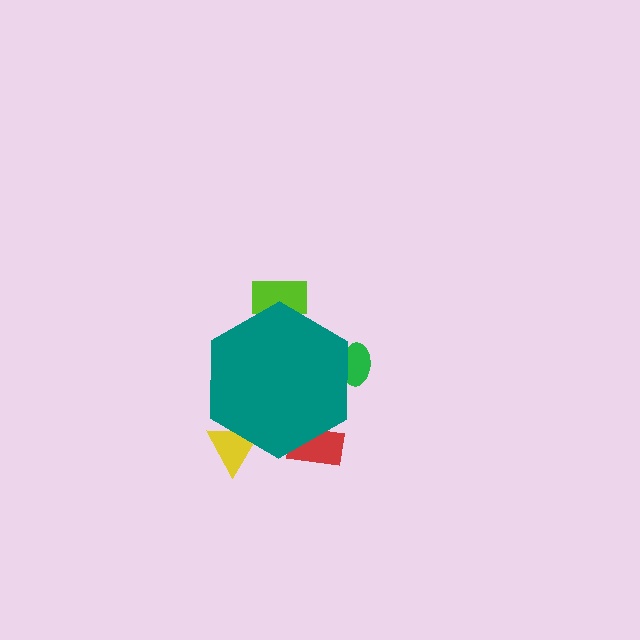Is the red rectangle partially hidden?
Yes, the red rectangle is partially hidden behind the teal hexagon.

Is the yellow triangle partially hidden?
Yes, the yellow triangle is partially hidden behind the teal hexagon.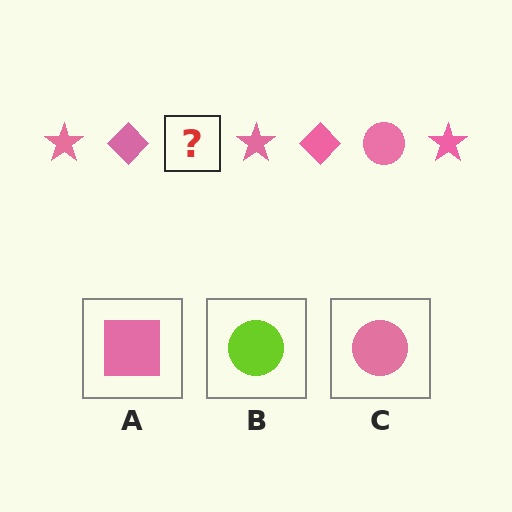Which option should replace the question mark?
Option C.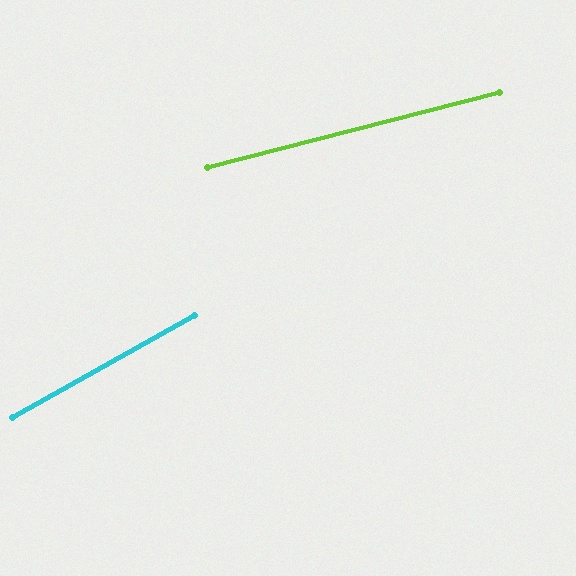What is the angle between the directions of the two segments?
Approximately 15 degrees.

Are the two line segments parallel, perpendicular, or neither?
Neither parallel nor perpendicular — they differ by about 15°.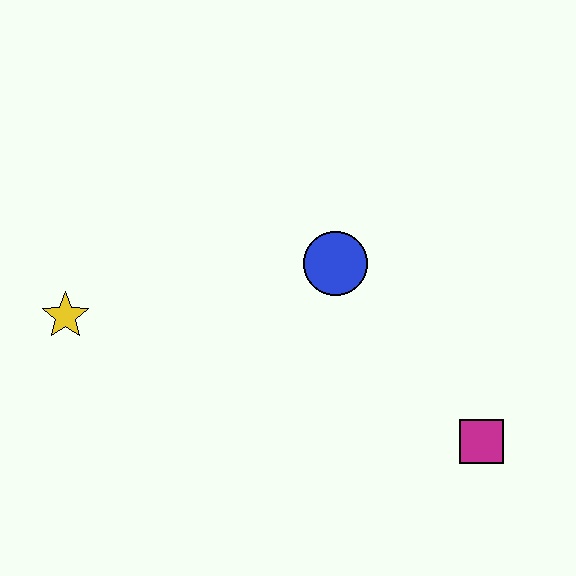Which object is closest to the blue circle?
The magenta square is closest to the blue circle.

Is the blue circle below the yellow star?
No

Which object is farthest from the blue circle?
The yellow star is farthest from the blue circle.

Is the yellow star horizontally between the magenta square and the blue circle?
No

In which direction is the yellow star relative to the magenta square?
The yellow star is to the left of the magenta square.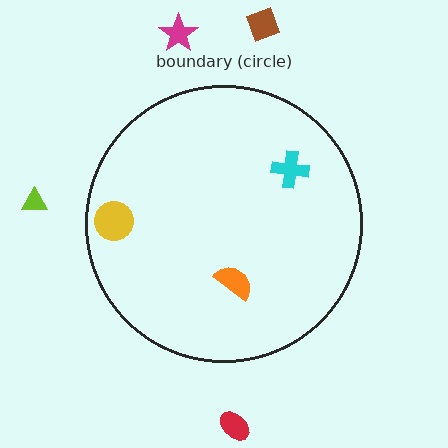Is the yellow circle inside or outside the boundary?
Inside.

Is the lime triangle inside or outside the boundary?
Outside.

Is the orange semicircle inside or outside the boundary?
Inside.